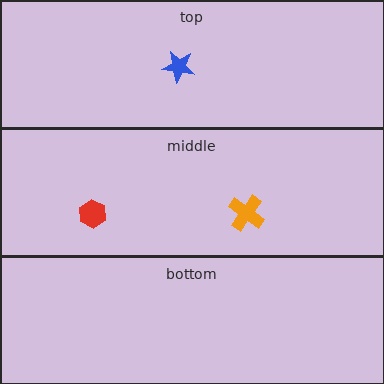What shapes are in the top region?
The blue star.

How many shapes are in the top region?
1.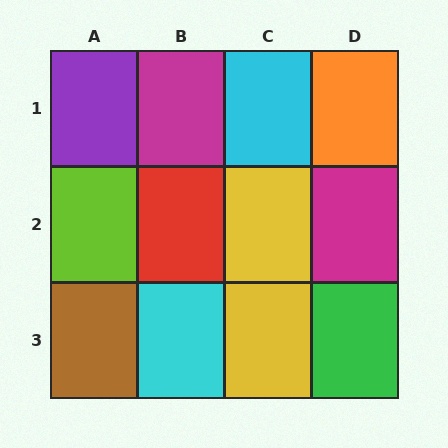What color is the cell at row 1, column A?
Purple.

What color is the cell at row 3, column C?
Yellow.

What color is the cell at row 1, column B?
Magenta.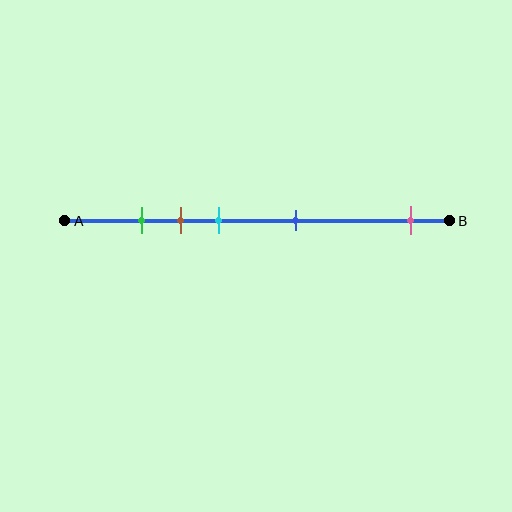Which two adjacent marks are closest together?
The green and brown marks are the closest adjacent pair.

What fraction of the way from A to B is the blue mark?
The blue mark is approximately 60% (0.6) of the way from A to B.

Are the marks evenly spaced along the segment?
No, the marks are not evenly spaced.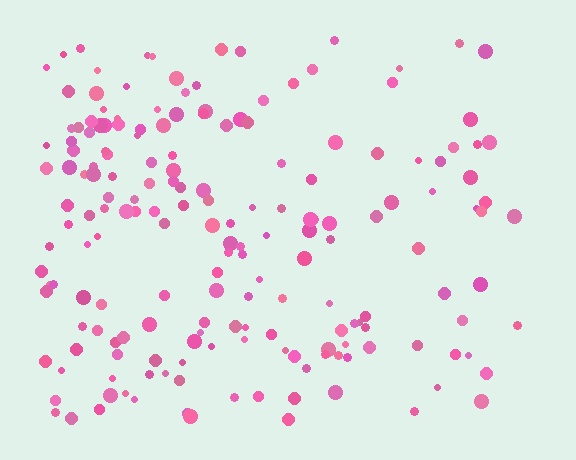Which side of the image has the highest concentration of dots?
The left.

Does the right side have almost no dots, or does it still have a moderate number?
Still a moderate number, just noticeably fewer than the left.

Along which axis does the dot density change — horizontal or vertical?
Horizontal.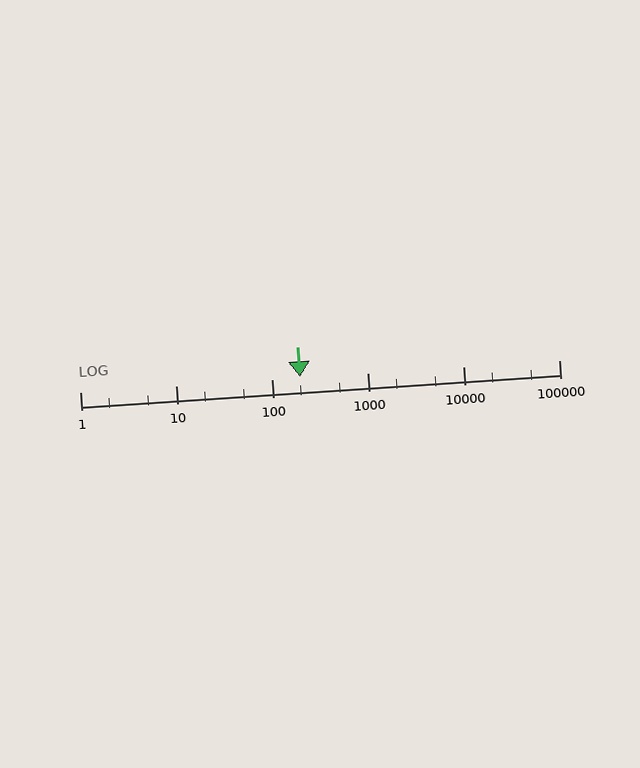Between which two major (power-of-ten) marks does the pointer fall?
The pointer is between 100 and 1000.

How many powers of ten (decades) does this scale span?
The scale spans 5 decades, from 1 to 100000.